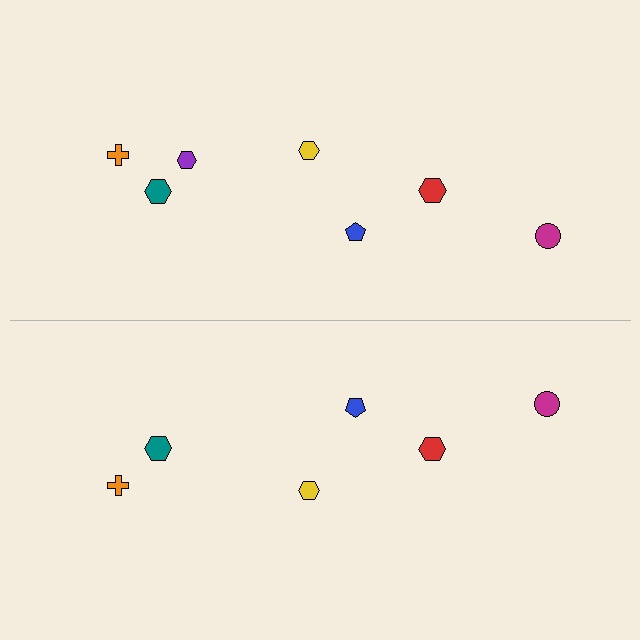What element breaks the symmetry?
A purple hexagon is missing from the bottom side.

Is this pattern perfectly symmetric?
No, the pattern is not perfectly symmetric. A purple hexagon is missing from the bottom side.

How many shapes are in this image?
There are 13 shapes in this image.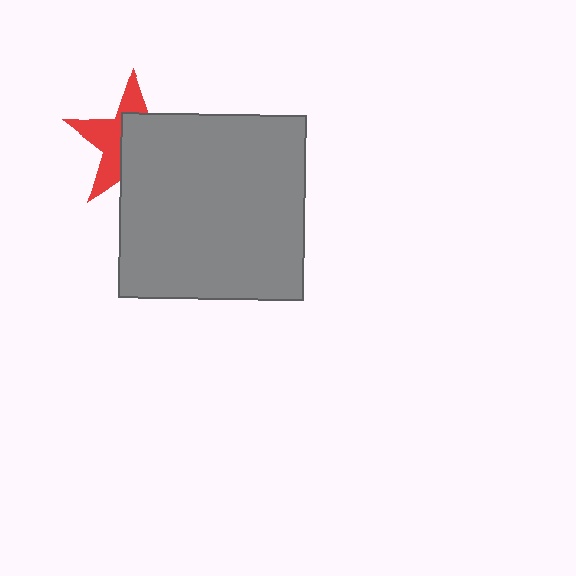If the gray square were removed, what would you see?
You would see the complete red star.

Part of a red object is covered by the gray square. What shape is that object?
It is a star.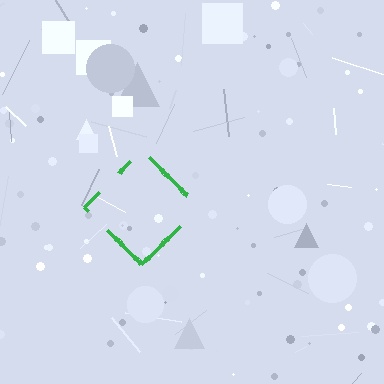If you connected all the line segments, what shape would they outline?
They would outline a diamond.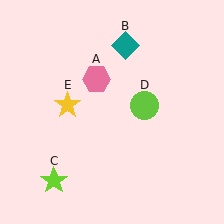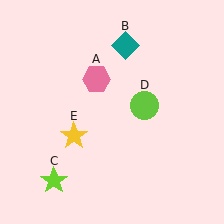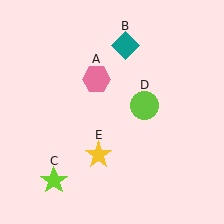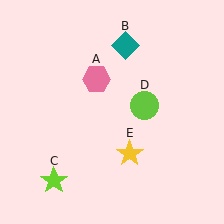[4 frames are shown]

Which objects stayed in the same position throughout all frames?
Pink hexagon (object A) and teal diamond (object B) and lime star (object C) and lime circle (object D) remained stationary.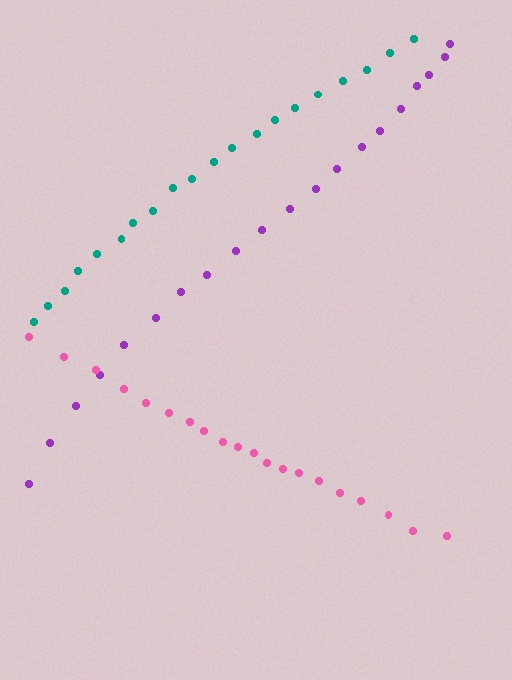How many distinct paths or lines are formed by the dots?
There are 3 distinct paths.